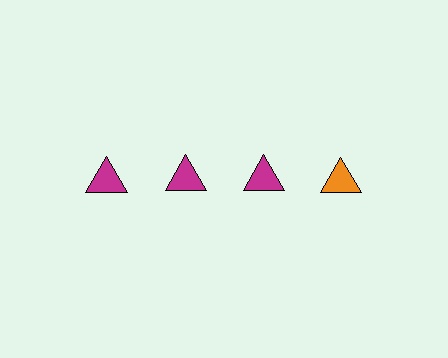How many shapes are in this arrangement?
There are 4 shapes arranged in a grid pattern.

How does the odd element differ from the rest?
It has a different color: orange instead of magenta.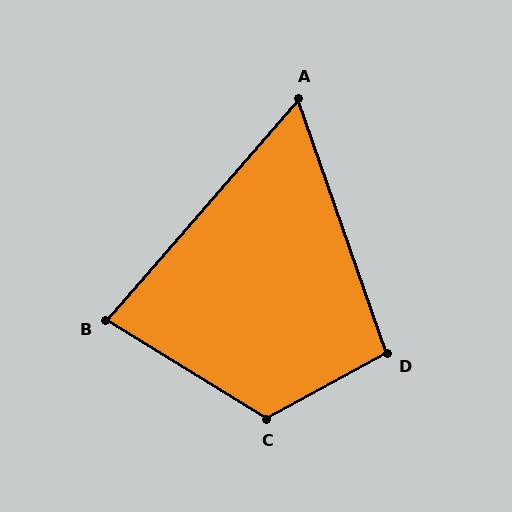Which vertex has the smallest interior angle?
A, at approximately 60 degrees.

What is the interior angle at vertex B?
Approximately 81 degrees (acute).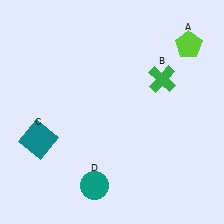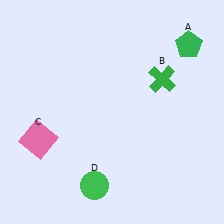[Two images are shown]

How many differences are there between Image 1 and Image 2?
There are 3 differences between the two images.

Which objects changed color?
A changed from lime to green. C changed from teal to pink. D changed from teal to green.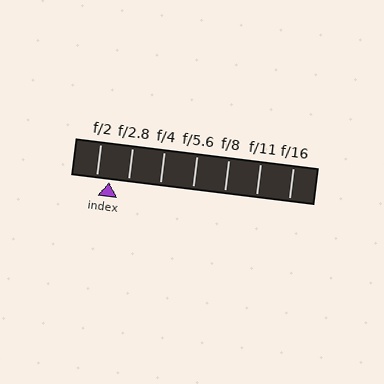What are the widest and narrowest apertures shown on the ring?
The widest aperture shown is f/2 and the narrowest is f/16.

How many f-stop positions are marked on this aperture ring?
There are 7 f-stop positions marked.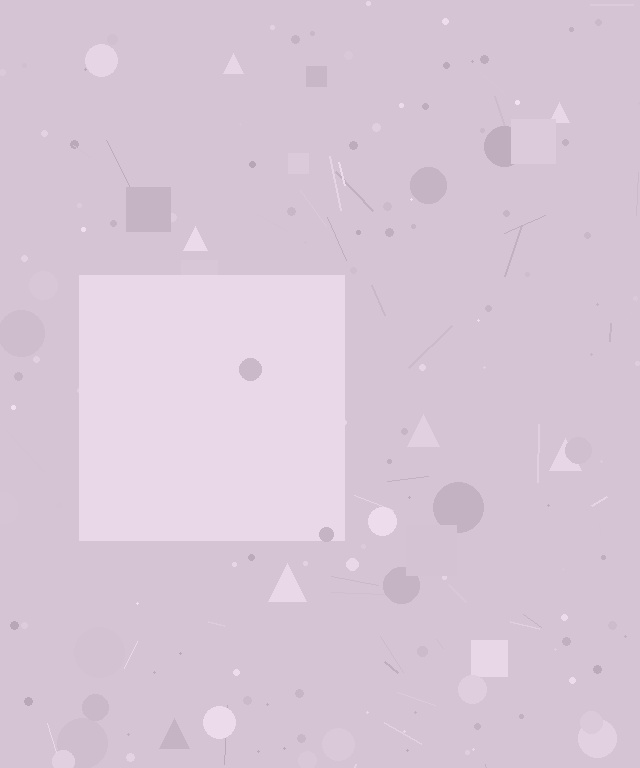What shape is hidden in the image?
A square is hidden in the image.